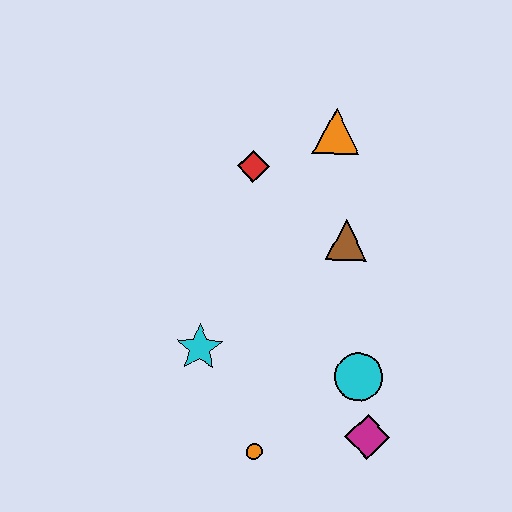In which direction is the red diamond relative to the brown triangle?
The red diamond is to the left of the brown triangle.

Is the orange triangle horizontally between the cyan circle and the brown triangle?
No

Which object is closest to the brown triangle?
The orange triangle is closest to the brown triangle.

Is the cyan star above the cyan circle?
Yes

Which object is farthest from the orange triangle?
The orange circle is farthest from the orange triangle.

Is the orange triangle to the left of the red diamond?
No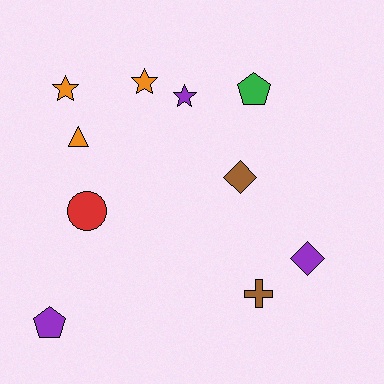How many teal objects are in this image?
There are no teal objects.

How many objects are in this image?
There are 10 objects.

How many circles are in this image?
There is 1 circle.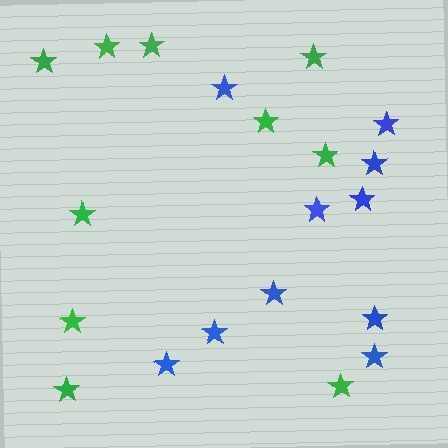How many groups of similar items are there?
There are 2 groups: one group of green stars (10) and one group of blue stars (10).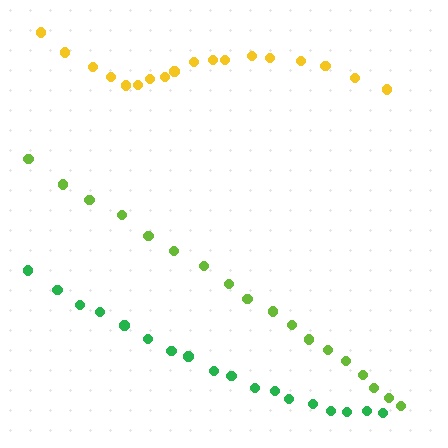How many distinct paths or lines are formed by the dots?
There are 3 distinct paths.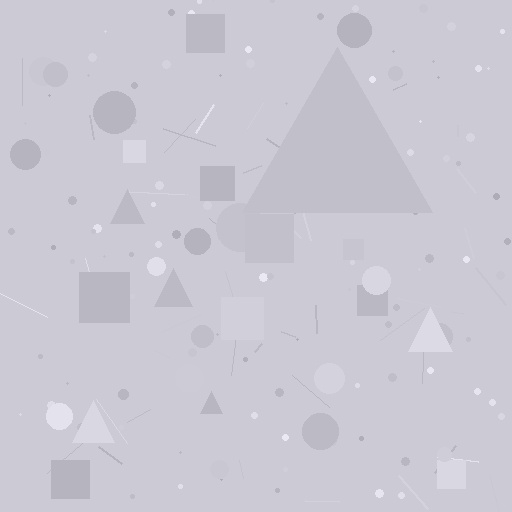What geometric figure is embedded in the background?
A triangle is embedded in the background.